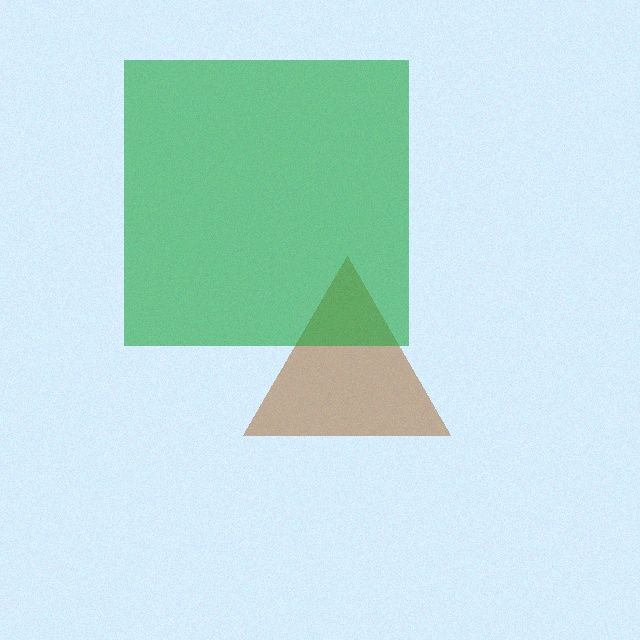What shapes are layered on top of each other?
The layered shapes are: a brown triangle, a green square.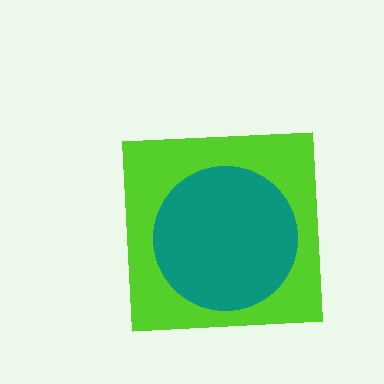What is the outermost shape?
The lime square.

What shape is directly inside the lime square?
The teal circle.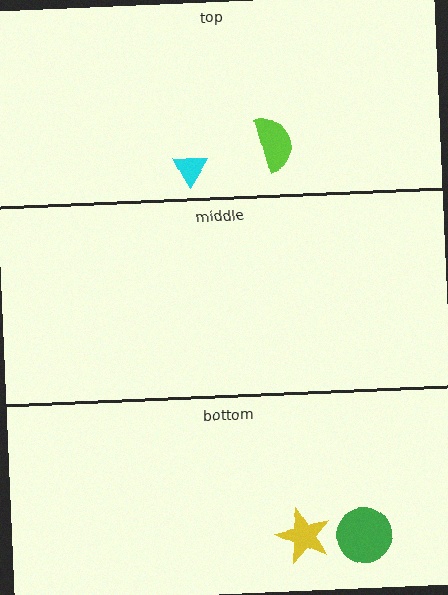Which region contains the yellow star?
The bottom region.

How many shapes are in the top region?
2.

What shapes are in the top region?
The cyan triangle, the lime semicircle.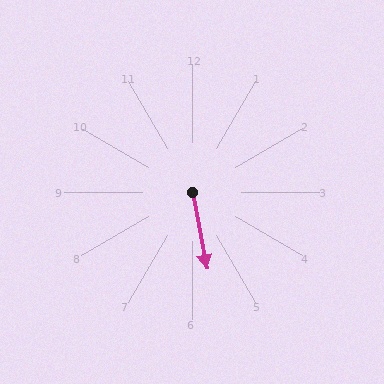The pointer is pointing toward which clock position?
Roughly 6 o'clock.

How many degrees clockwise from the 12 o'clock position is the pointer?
Approximately 169 degrees.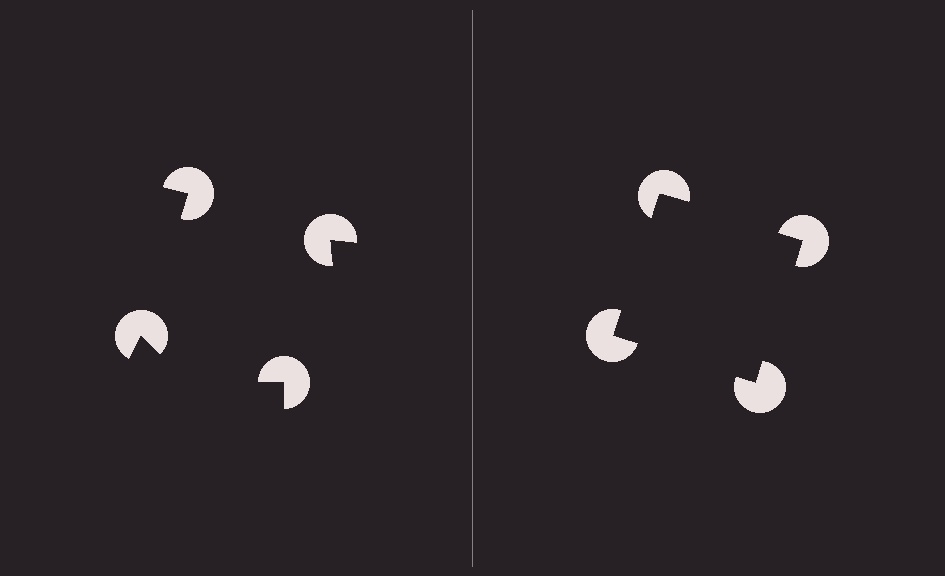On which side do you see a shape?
An illusory square appears on the right side. On the left side the wedge cuts are rotated, so no coherent shape forms.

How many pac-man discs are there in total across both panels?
8 — 4 on each side.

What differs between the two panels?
The pac-man discs are positioned identically on both sides; only the wedge orientations differ. On the right they align to a square; on the left they are misaligned.